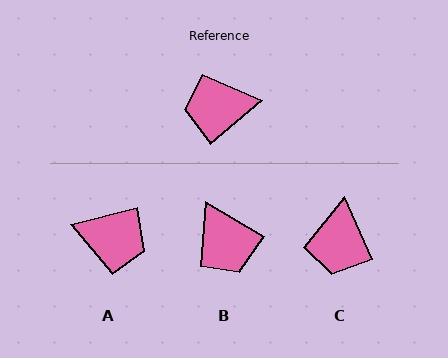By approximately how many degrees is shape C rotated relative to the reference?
Approximately 73 degrees counter-clockwise.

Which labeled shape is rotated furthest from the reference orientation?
A, about 153 degrees away.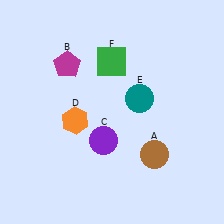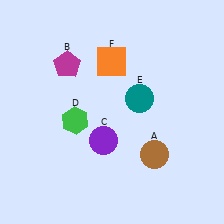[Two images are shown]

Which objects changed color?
D changed from orange to green. F changed from green to orange.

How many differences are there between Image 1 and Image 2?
There are 2 differences between the two images.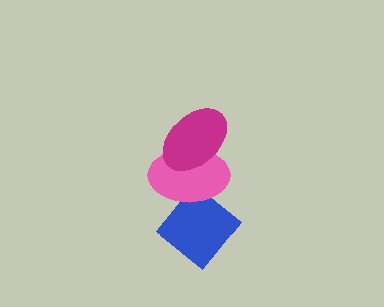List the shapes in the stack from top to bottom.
From top to bottom: the magenta ellipse, the pink ellipse, the blue diamond.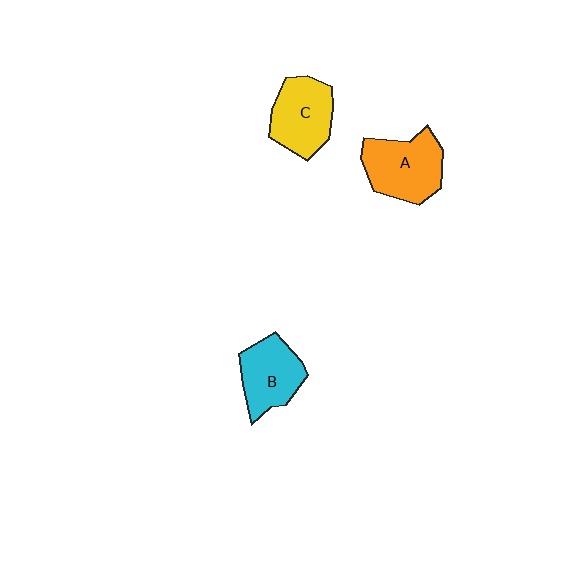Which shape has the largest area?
Shape A (orange).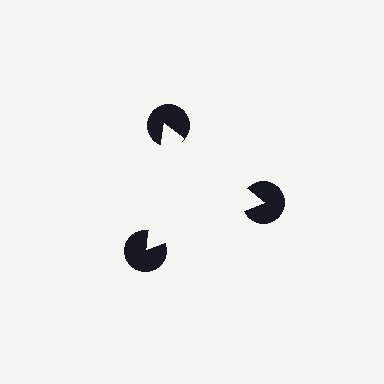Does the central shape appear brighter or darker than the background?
It typically appears slightly brighter than the background, even though no actual brightness change is drawn.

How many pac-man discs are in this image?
There are 3 — one at each vertex of the illusory triangle.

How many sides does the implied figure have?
3 sides.